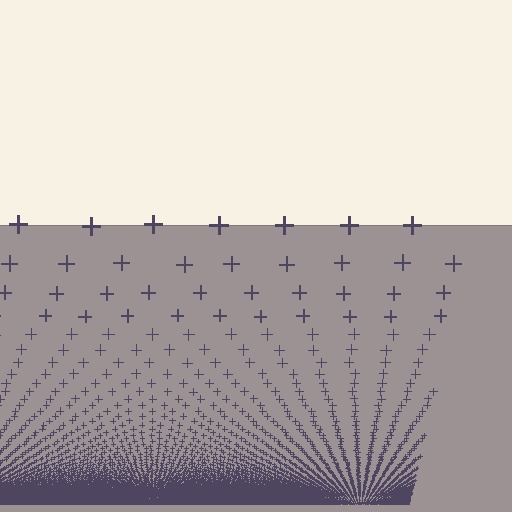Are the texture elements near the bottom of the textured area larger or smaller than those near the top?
Smaller. The gradient is inverted — elements near the bottom are smaller and denser.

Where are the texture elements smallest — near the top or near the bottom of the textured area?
Near the bottom.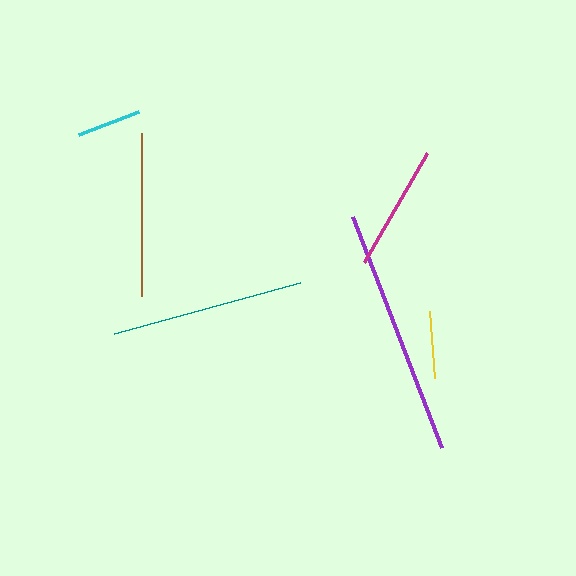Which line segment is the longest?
The purple line is the longest at approximately 248 pixels.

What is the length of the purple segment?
The purple segment is approximately 248 pixels long.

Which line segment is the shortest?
The cyan line is the shortest at approximately 64 pixels.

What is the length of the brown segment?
The brown segment is approximately 163 pixels long.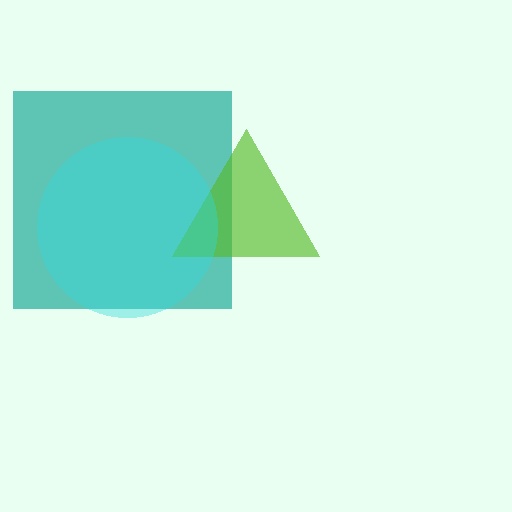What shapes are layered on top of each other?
The layered shapes are: a teal square, a lime triangle, a cyan circle.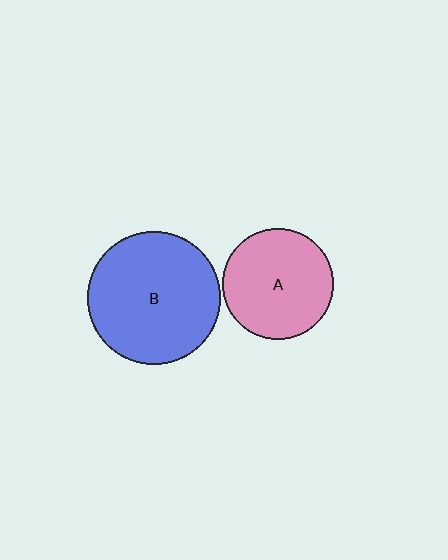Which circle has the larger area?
Circle B (blue).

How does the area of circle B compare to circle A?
Approximately 1.4 times.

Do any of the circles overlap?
No, none of the circles overlap.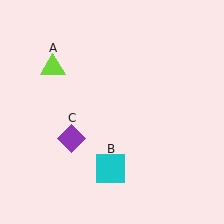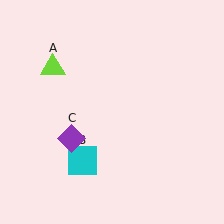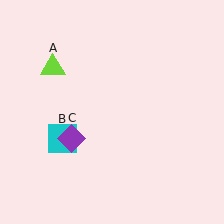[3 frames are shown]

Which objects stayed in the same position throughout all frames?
Lime triangle (object A) and purple diamond (object C) remained stationary.